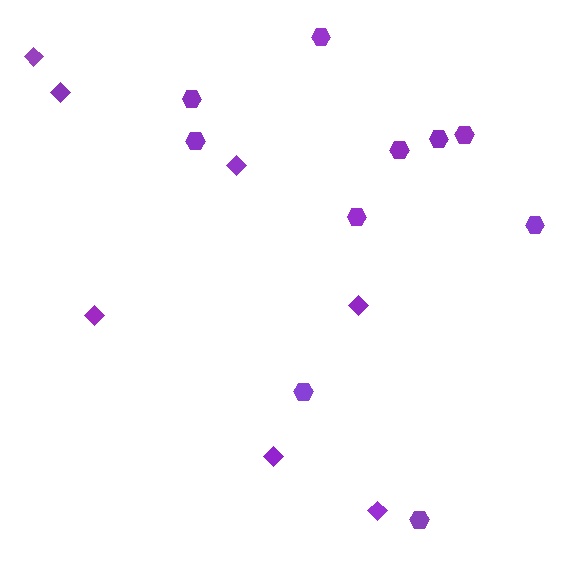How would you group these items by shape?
There are 2 groups: one group of hexagons (10) and one group of diamonds (7).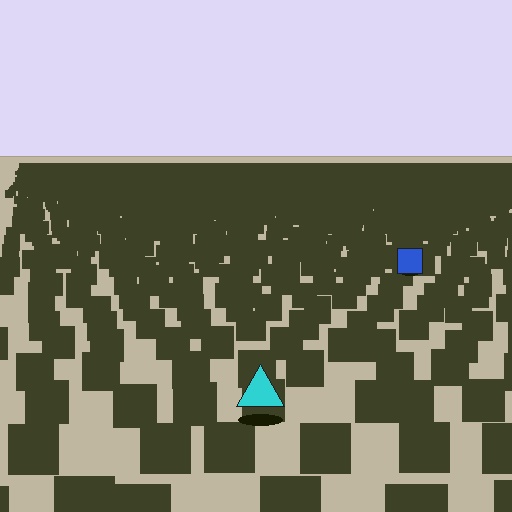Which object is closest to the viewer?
The cyan triangle is closest. The texture marks near it are larger and more spread out.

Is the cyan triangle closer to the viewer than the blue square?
Yes. The cyan triangle is closer — you can tell from the texture gradient: the ground texture is coarser near it.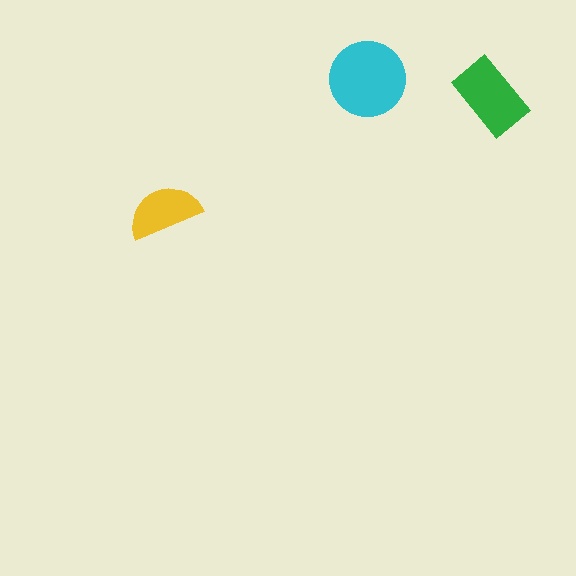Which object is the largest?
The cyan circle.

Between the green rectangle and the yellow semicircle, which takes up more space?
The green rectangle.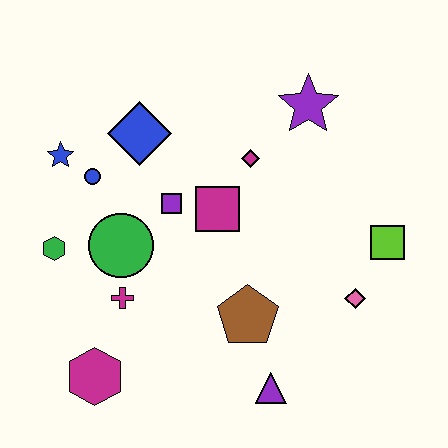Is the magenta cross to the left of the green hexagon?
No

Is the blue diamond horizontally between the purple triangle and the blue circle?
Yes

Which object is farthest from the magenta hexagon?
The purple star is farthest from the magenta hexagon.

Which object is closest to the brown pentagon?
The purple triangle is closest to the brown pentagon.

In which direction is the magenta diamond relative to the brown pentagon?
The magenta diamond is above the brown pentagon.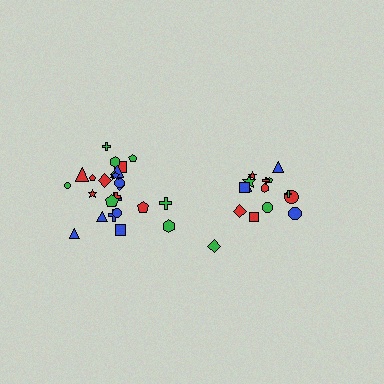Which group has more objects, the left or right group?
The left group.